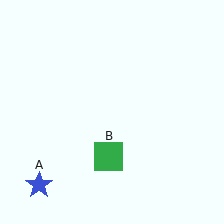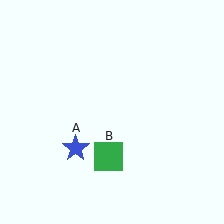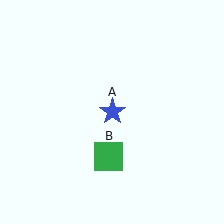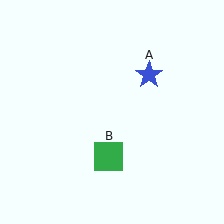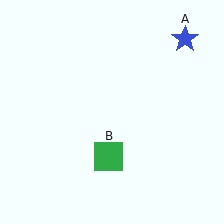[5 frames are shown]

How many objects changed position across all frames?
1 object changed position: blue star (object A).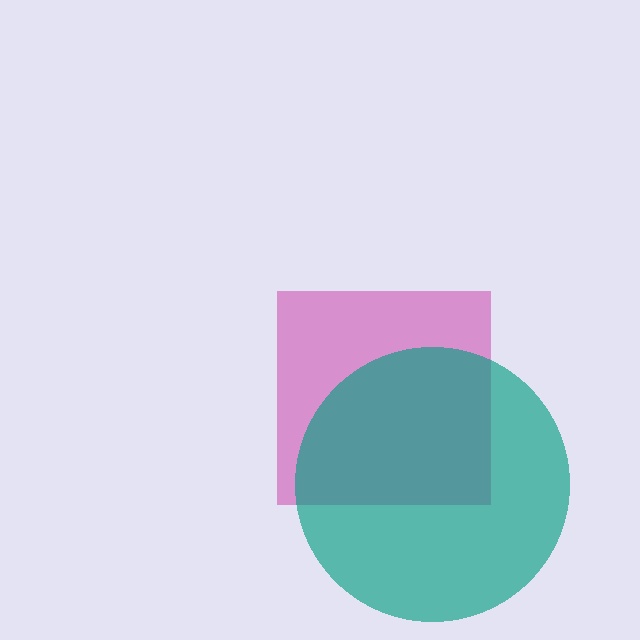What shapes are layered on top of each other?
The layered shapes are: a magenta square, a teal circle.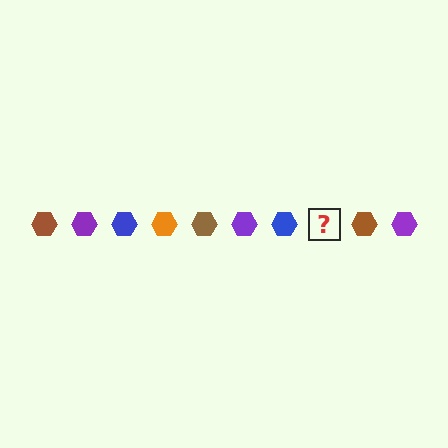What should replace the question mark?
The question mark should be replaced with an orange hexagon.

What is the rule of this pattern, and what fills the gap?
The rule is that the pattern cycles through brown, purple, blue, orange hexagons. The gap should be filled with an orange hexagon.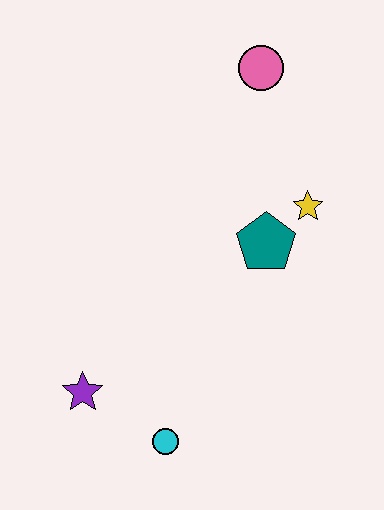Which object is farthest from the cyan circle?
The pink circle is farthest from the cyan circle.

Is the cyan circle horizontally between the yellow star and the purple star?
Yes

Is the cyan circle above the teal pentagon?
No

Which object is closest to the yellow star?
The teal pentagon is closest to the yellow star.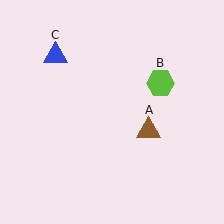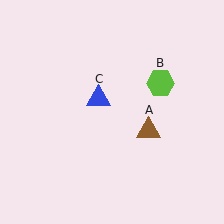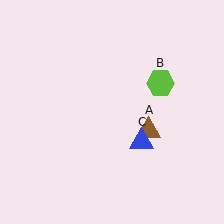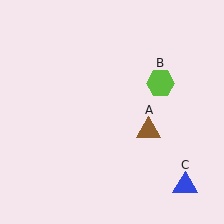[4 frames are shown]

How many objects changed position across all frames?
1 object changed position: blue triangle (object C).